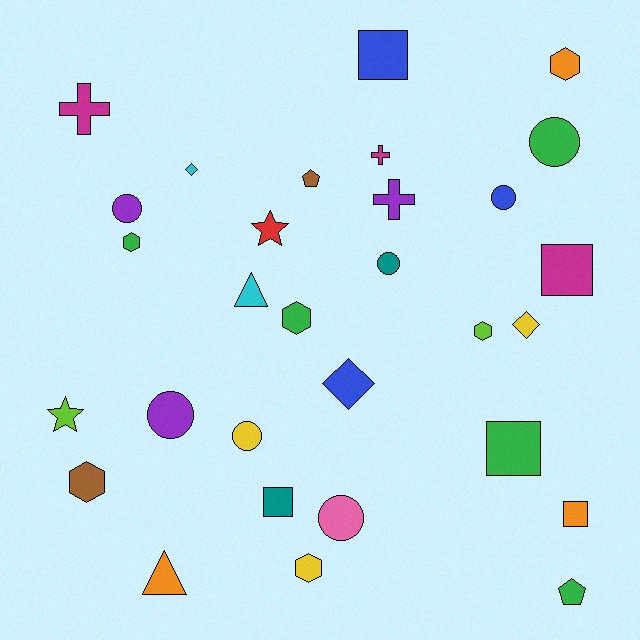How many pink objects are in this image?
There is 1 pink object.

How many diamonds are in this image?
There are 3 diamonds.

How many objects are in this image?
There are 30 objects.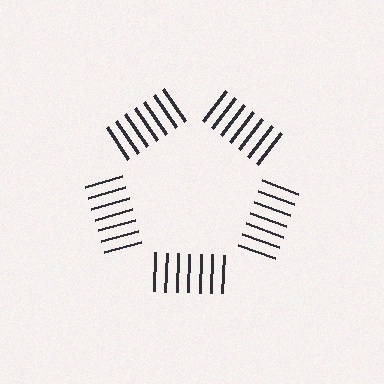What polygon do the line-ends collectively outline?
An illusory pentagon — the line segments terminate on its edges but no continuous stroke is drawn.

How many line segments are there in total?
35 — 7 along each of the 5 edges.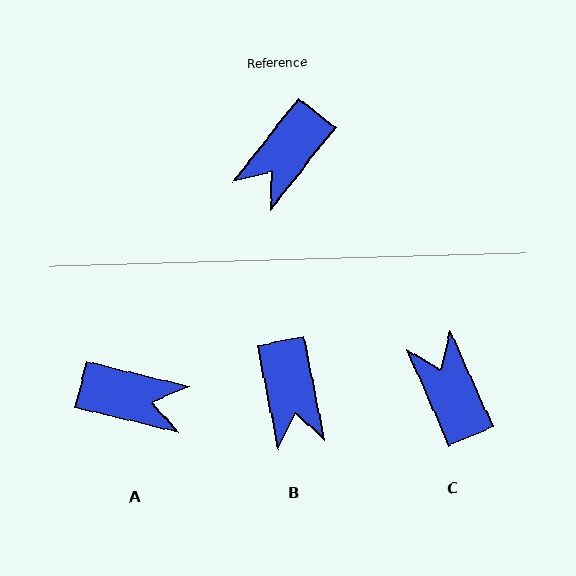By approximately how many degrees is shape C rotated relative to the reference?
Approximately 118 degrees clockwise.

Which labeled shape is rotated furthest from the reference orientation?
C, about 118 degrees away.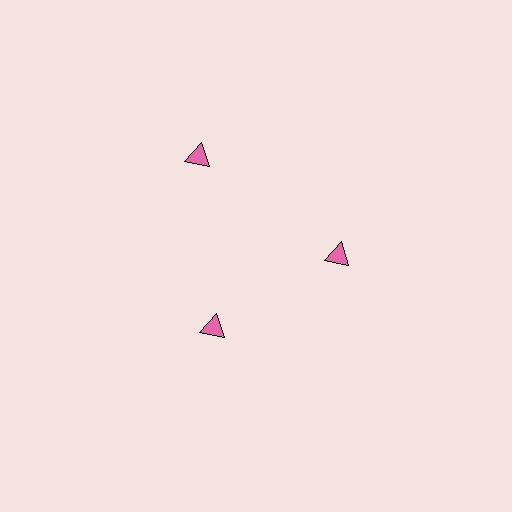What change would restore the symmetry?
The symmetry would be restored by moving it inward, back onto the ring so that all 3 triangles sit at equal angles and equal distance from the center.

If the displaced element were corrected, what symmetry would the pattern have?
It would have 3-fold rotational symmetry — the pattern would map onto itself every 120 degrees.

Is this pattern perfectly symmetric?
No. The 3 pink triangles are arranged in a ring, but one element near the 11 o'clock position is pushed outward from the center, breaking the 3-fold rotational symmetry.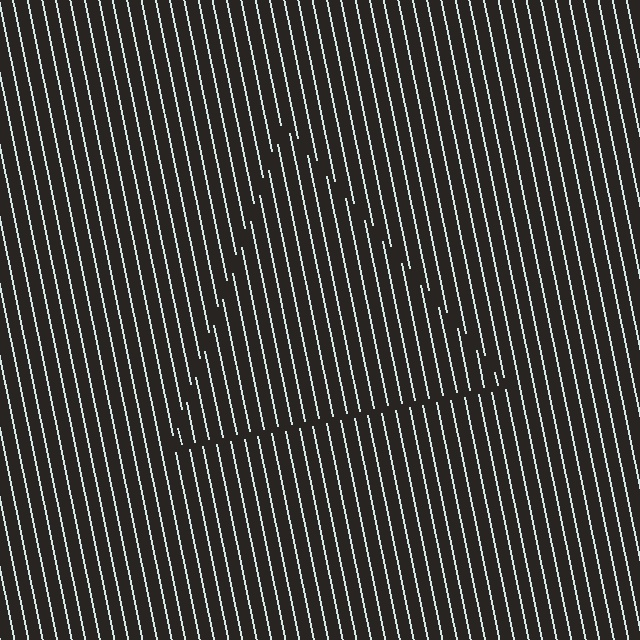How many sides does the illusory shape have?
3 sides — the line-ends trace a triangle.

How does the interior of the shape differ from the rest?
The interior of the shape contains the same grating, shifted by half a period — the contour is defined by the phase discontinuity where line-ends from the inner and outer gratings abut.